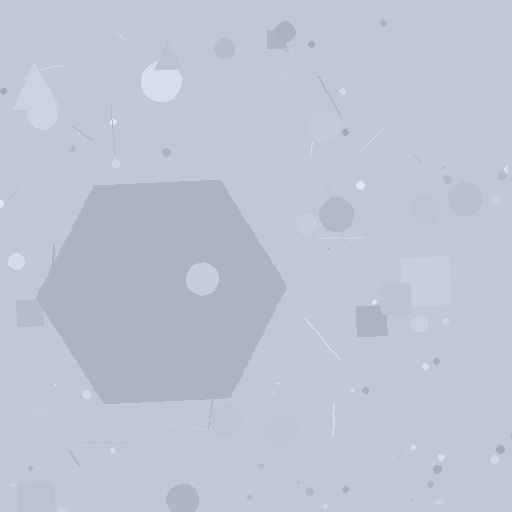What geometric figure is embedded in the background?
A hexagon is embedded in the background.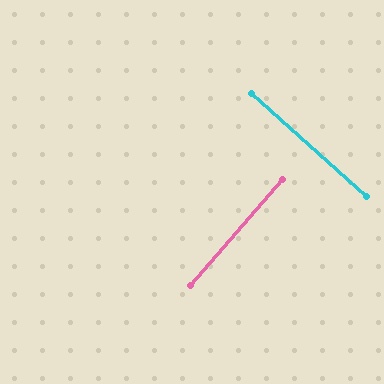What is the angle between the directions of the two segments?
Approximately 89 degrees.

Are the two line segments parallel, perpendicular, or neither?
Perpendicular — they meet at approximately 89°.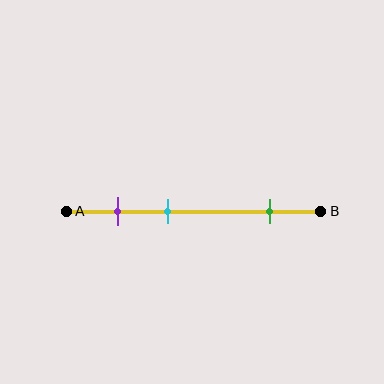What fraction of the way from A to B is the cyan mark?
The cyan mark is approximately 40% (0.4) of the way from A to B.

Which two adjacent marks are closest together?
The purple and cyan marks are the closest adjacent pair.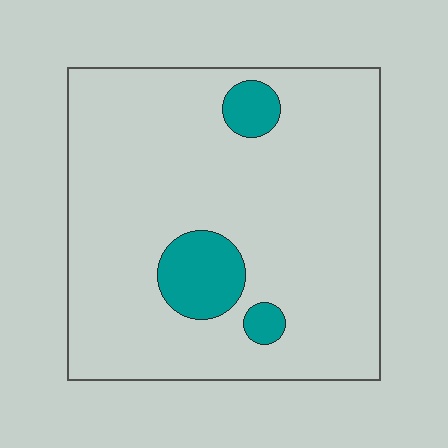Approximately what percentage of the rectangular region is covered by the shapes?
Approximately 10%.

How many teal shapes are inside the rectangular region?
3.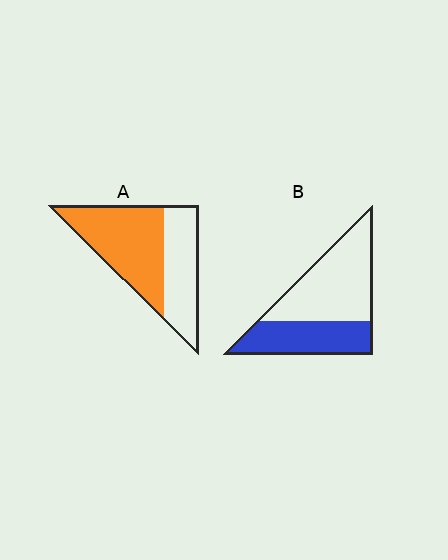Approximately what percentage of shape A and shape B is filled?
A is approximately 60% and B is approximately 40%.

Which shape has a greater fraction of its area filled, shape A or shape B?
Shape A.